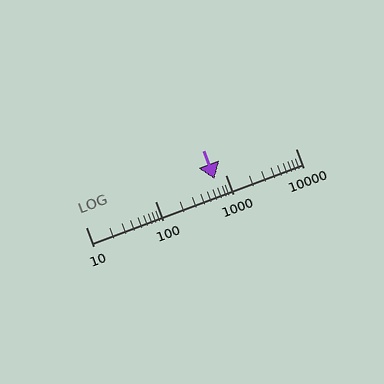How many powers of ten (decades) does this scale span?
The scale spans 3 decades, from 10 to 10000.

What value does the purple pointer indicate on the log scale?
The pointer indicates approximately 690.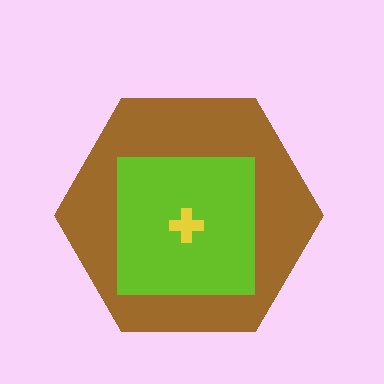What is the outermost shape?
The brown hexagon.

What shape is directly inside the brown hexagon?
The lime square.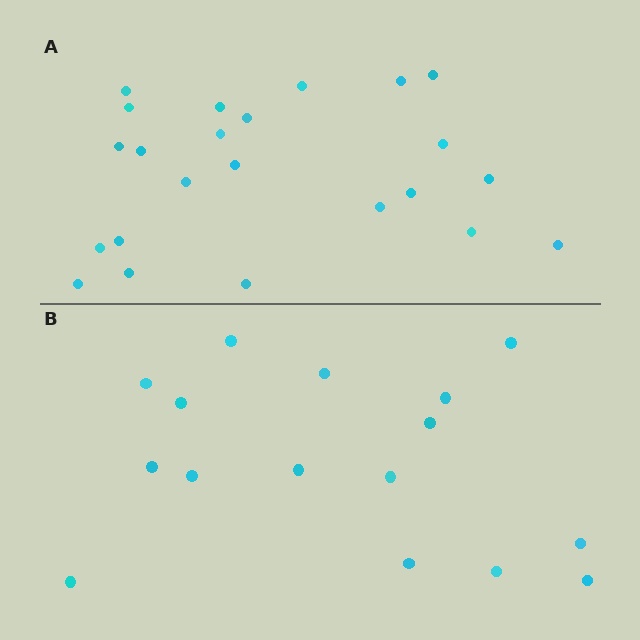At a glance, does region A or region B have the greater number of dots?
Region A (the top region) has more dots.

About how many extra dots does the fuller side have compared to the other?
Region A has roughly 8 or so more dots than region B.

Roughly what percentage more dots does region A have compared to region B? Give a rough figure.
About 45% more.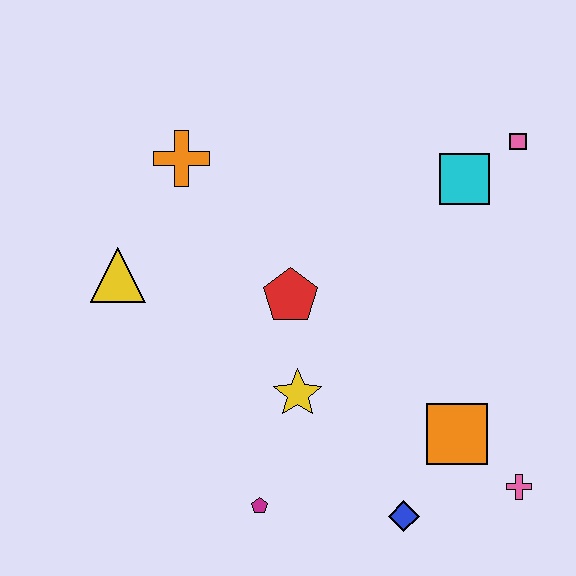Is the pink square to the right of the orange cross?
Yes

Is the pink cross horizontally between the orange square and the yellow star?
No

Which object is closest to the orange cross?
The yellow triangle is closest to the orange cross.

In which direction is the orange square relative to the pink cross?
The orange square is to the left of the pink cross.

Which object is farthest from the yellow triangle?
The pink cross is farthest from the yellow triangle.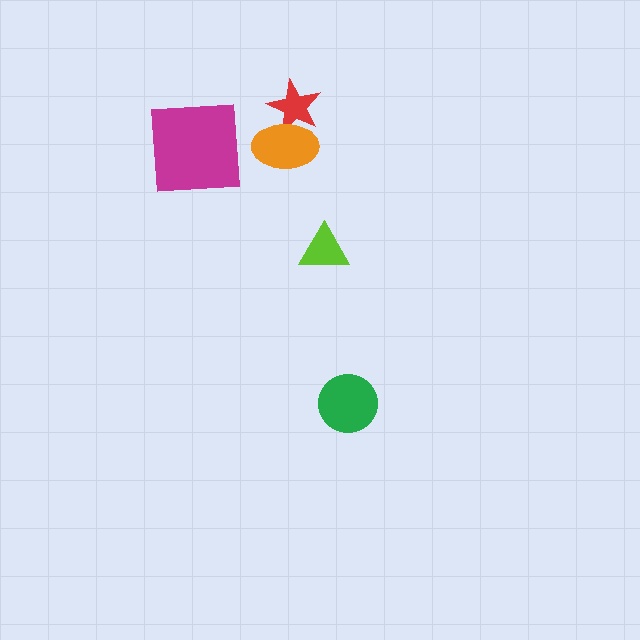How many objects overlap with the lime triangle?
0 objects overlap with the lime triangle.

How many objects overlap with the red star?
1 object overlaps with the red star.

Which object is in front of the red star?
The orange ellipse is in front of the red star.